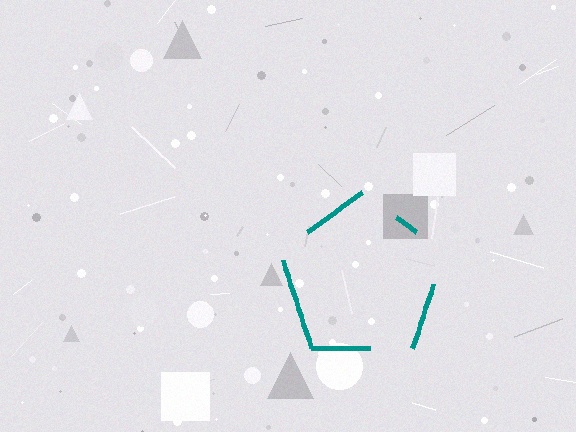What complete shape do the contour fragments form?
The contour fragments form a pentagon.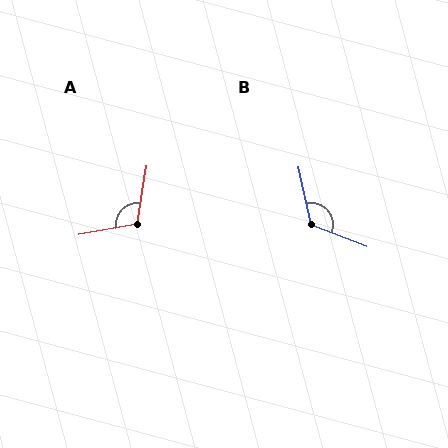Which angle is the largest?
B, at approximately 123 degrees.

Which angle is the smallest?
A, at approximately 110 degrees.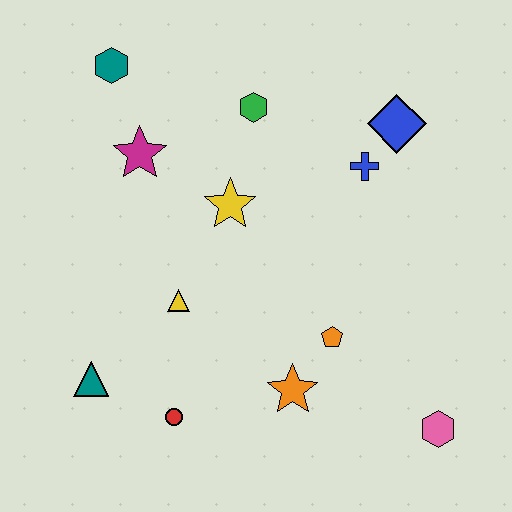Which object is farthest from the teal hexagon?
The pink hexagon is farthest from the teal hexagon.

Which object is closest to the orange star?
The orange pentagon is closest to the orange star.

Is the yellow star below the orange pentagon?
No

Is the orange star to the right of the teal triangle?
Yes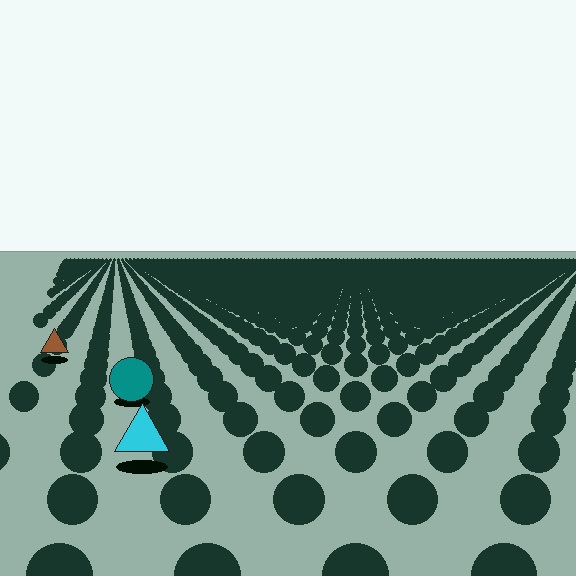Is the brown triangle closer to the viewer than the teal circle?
No. The teal circle is closer — you can tell from the texture gradient: the ground texture is coarser near it.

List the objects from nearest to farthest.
From nearest to farthest: the cyan triangle, the teal circle, the brown triangle.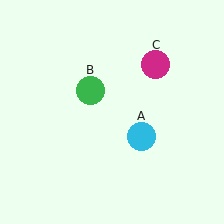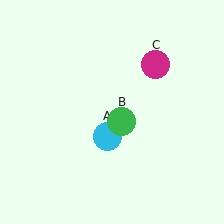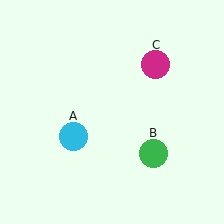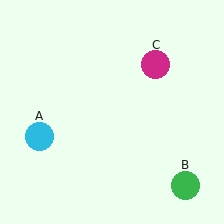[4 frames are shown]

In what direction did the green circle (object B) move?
The green circle (object B) moved down and to the right.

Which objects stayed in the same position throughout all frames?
Magenta circle (object C) remained stationary.